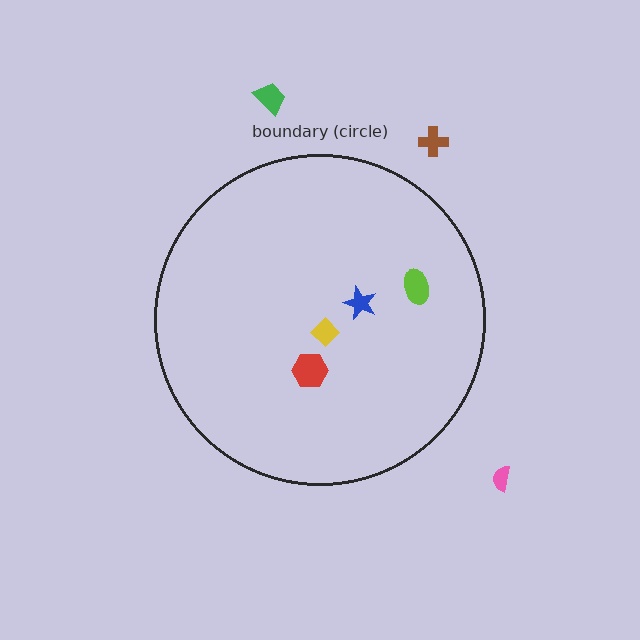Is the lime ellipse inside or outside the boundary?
Inside.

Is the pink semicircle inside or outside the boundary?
Outside.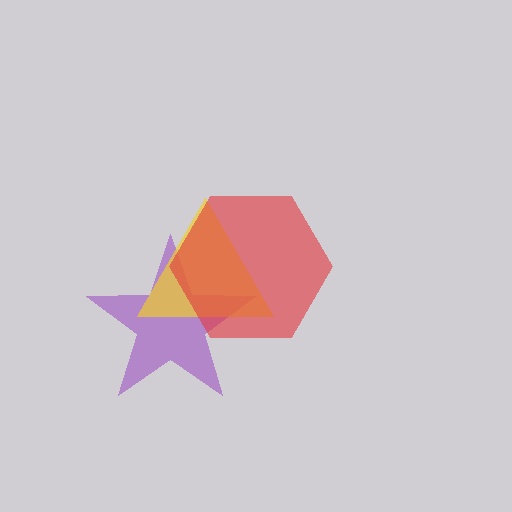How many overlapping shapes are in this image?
There are 3 overlapping shapes in the image.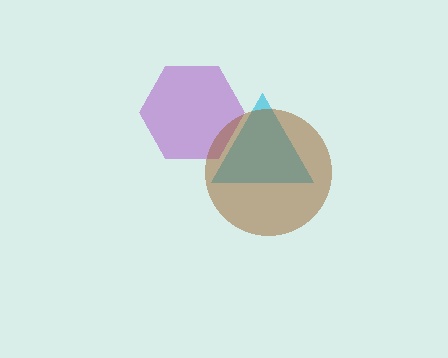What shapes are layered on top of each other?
The layered shapes are: a purple hexagon, a cyan triangle, a brown circle.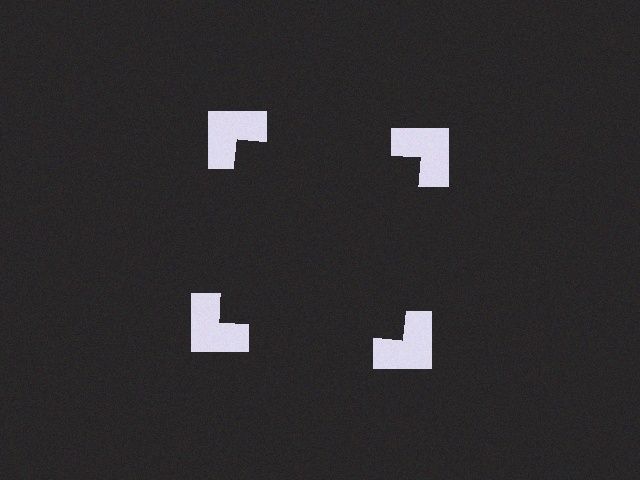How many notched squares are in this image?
There are 4 — one at each vertex of the illusory square.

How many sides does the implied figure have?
4 sides.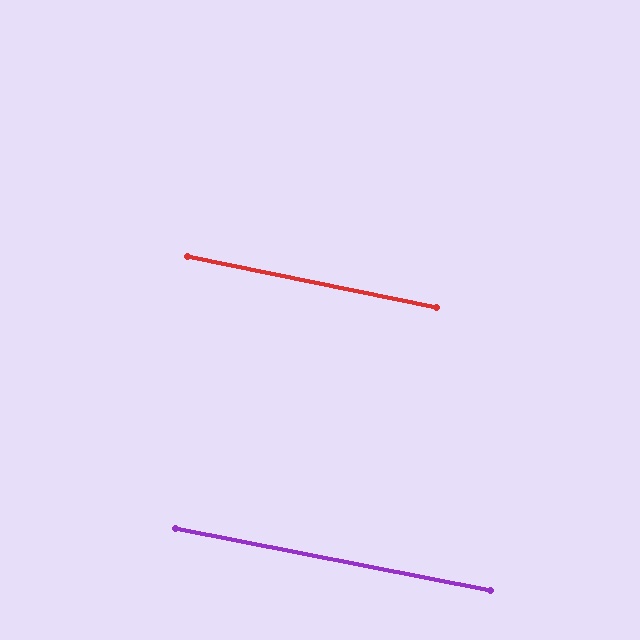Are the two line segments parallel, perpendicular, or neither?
Parallel — their directions differ by only 0.5°.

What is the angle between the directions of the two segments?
Approximately 0 degrees.